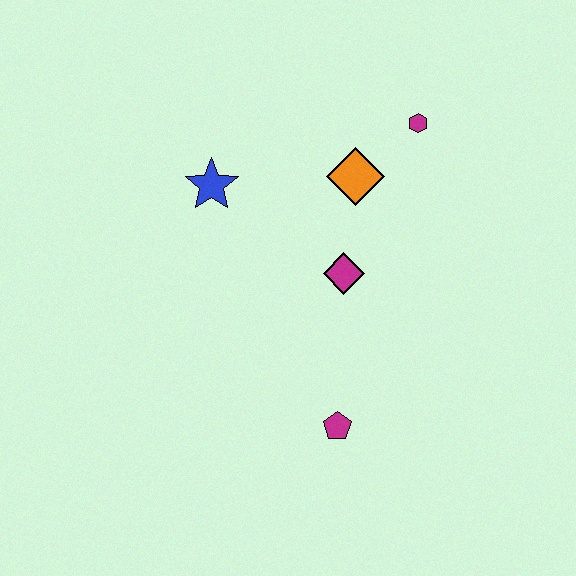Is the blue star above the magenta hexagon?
No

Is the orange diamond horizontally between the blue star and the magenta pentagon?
No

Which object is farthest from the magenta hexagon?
The magenta pentagon is farthest from the magenta hexagon.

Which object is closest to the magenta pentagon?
The magenta diamond is closest to the magenta pentagon.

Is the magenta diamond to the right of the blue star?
Yes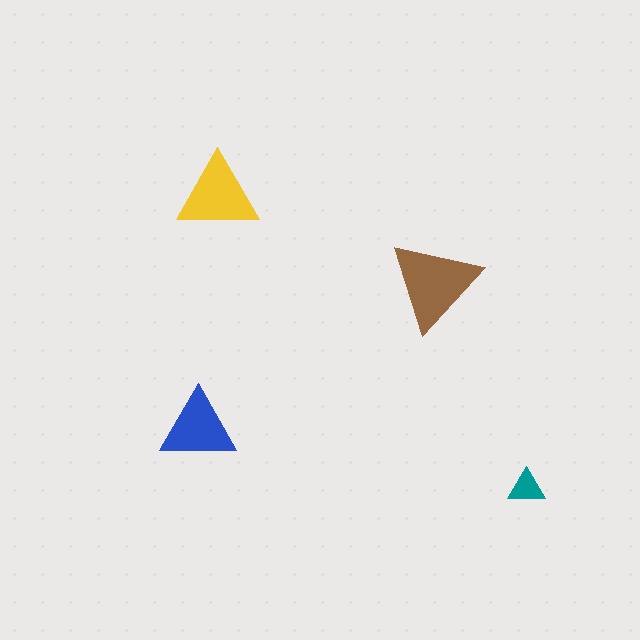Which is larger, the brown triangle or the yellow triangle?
The brown one.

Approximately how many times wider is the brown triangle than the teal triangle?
About 2.5 times wider.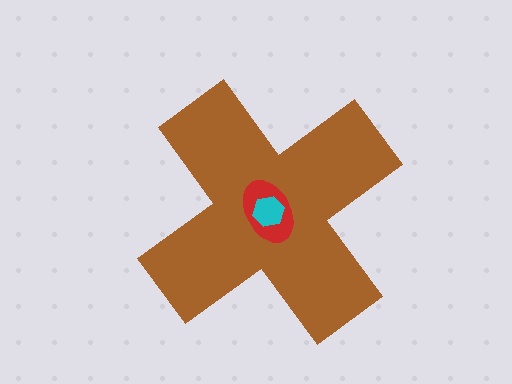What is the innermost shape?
The cyan hexagon.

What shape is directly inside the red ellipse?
The cyan hexagon.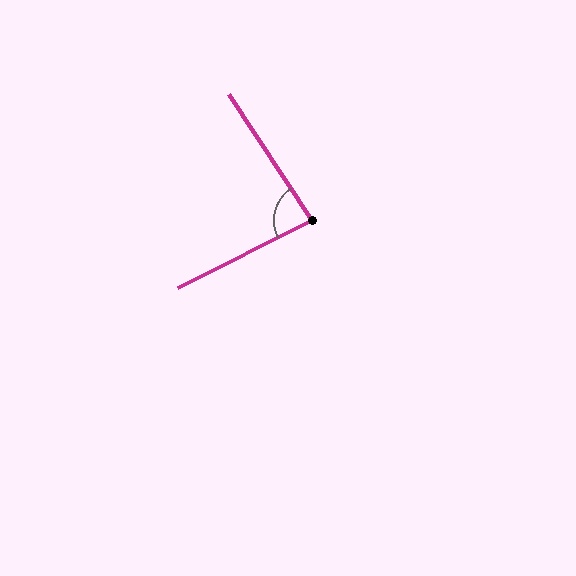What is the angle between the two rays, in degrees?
Approximately 83 degrees.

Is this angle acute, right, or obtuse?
It is acute.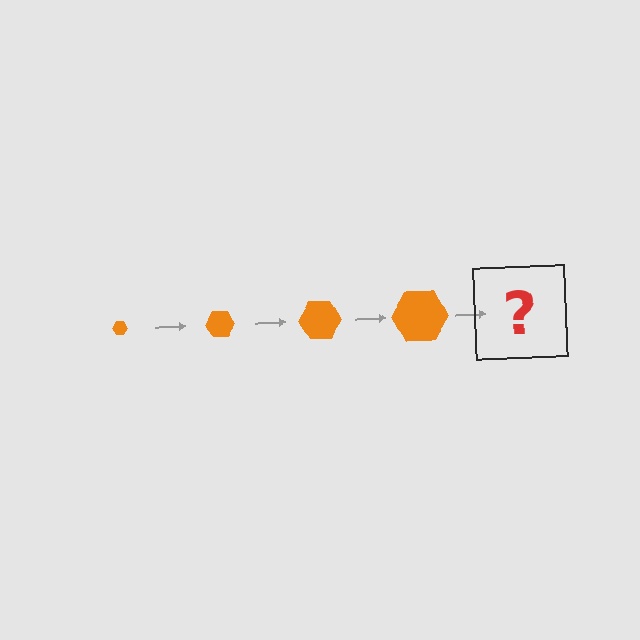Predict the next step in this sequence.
The next step is an orange hexagon, larger than the previous one.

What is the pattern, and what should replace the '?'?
The pattern is that the hexagon gets progressively larger each step. The '?' should be an orange hexagon, larger than the previous one.